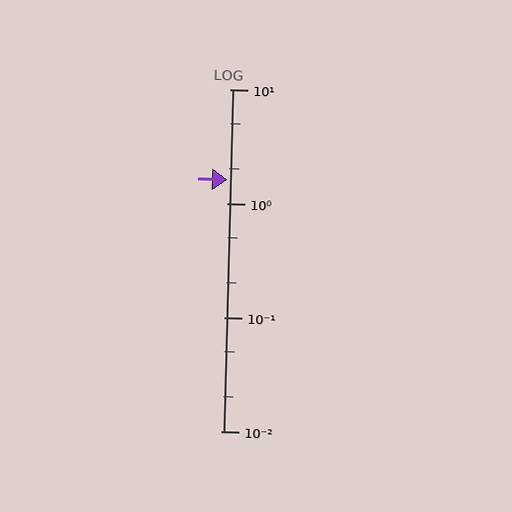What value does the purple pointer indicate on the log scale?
The pointer indicates approximately 1.6.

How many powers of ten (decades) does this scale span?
The scale spans 3 decades, from 0.01 to 10.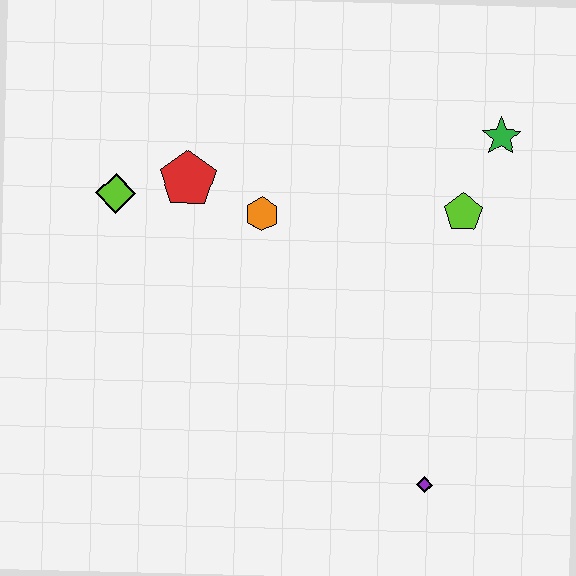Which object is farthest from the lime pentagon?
The lime diamond is farthest from the lime pentagon.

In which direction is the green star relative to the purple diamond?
The green star is above the purple diamond.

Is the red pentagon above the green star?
No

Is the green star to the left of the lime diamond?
No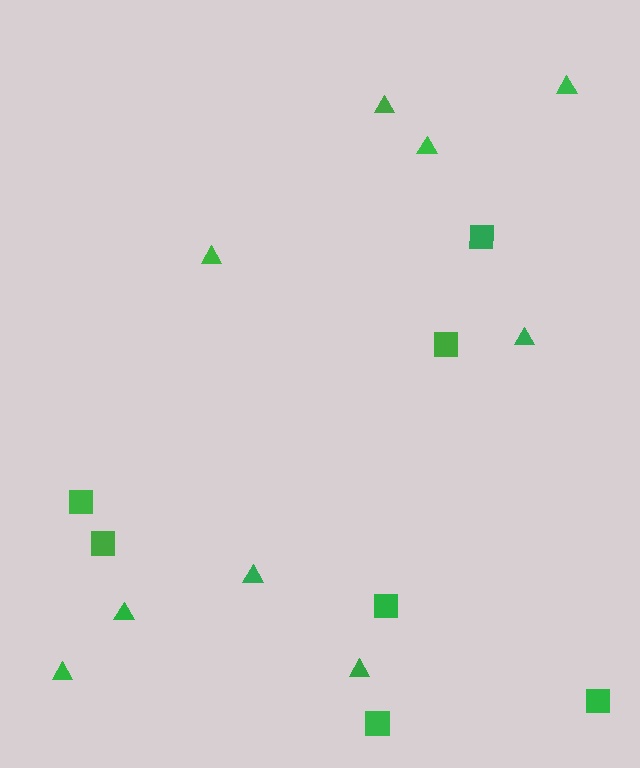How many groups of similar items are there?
There are 2 groups: one group of squares (7) and one group of triangles (9).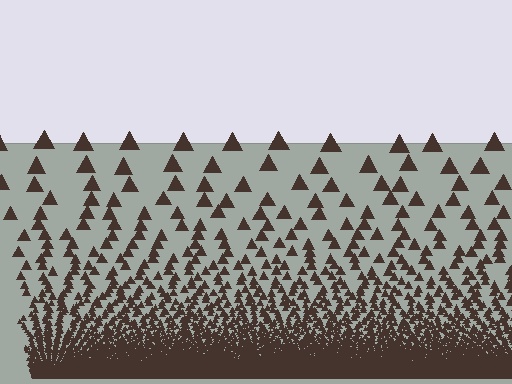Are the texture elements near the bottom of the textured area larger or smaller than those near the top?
Smaller. The gradient is inverted — elements near the bottom are smaller and denser.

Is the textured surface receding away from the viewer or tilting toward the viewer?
The surface appears to tilt toward the viewer. Texture elements get larger and sparser toward the top.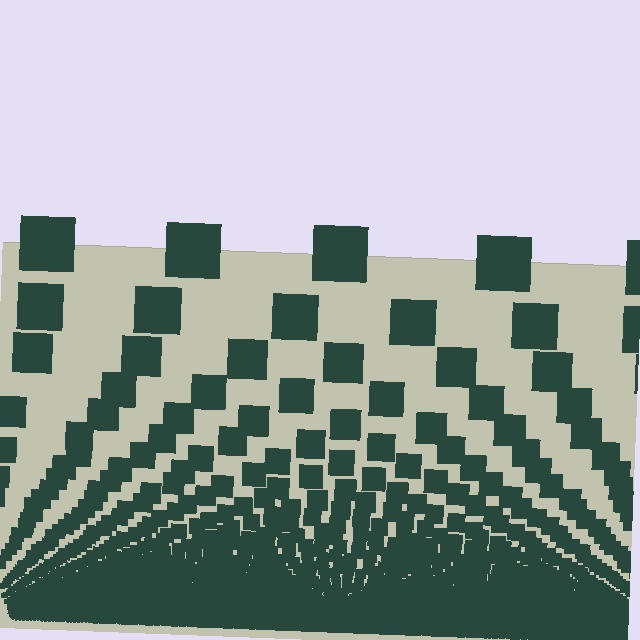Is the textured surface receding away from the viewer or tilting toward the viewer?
The surface appears to tilt toward the viewer. Texture elements get larger and sparser toward the top.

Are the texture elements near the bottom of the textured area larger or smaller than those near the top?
Smaller. The gradient is inverted — elements near the bottom are smaller and denser.